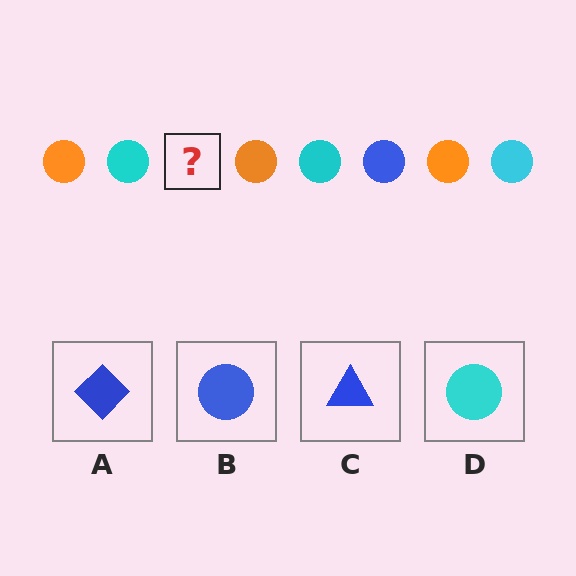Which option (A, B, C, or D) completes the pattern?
B.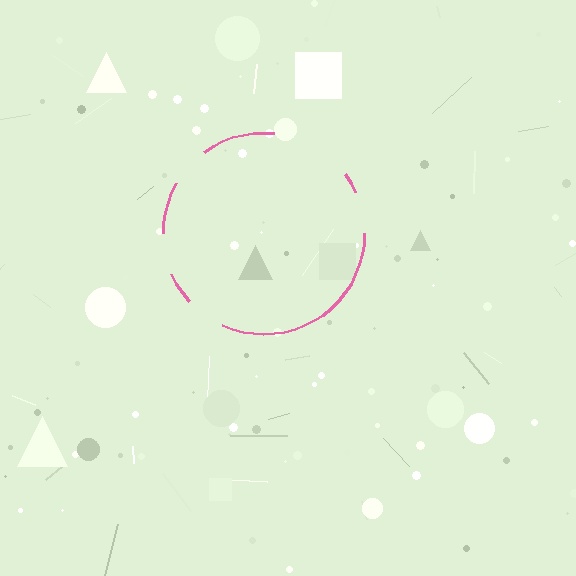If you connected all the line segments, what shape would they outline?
They would outline a circle.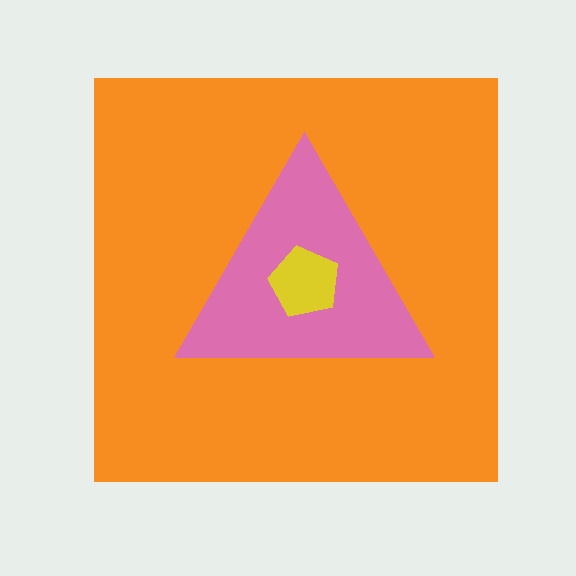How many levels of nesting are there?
3.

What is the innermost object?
The yellow pentagon.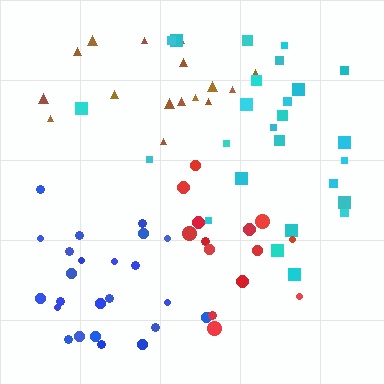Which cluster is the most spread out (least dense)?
Brown.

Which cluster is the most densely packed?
Blue.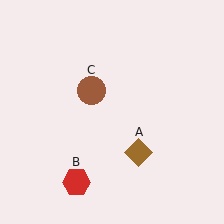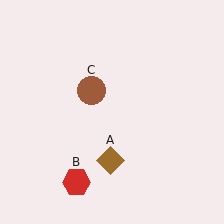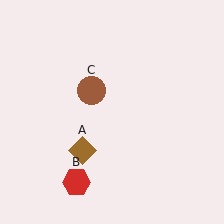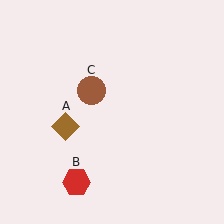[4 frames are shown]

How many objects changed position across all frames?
1 object changed position: brown diamond (object A).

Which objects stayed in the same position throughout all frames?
Red hexagon (object B) and brown circle (object C) remained stationary.